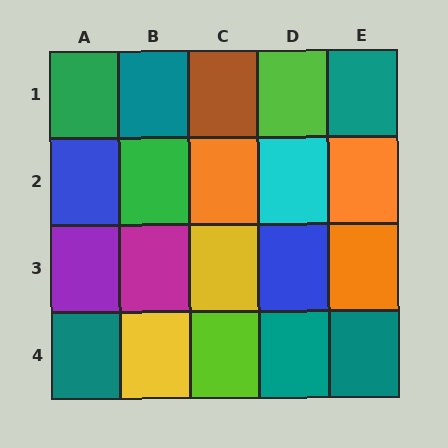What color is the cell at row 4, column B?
Yellow.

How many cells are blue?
2 cells are blue.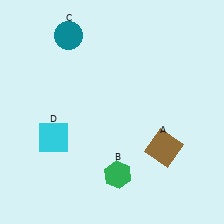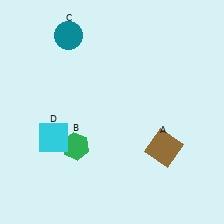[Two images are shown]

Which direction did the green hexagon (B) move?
The green hexagon (B) moved left.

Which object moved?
The green hexagon (B) moved left.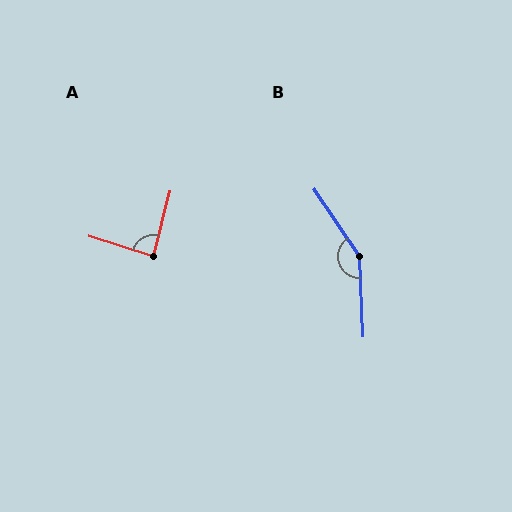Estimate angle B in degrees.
Approximately 149 degrees.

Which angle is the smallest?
A, at approximately 86 degrees.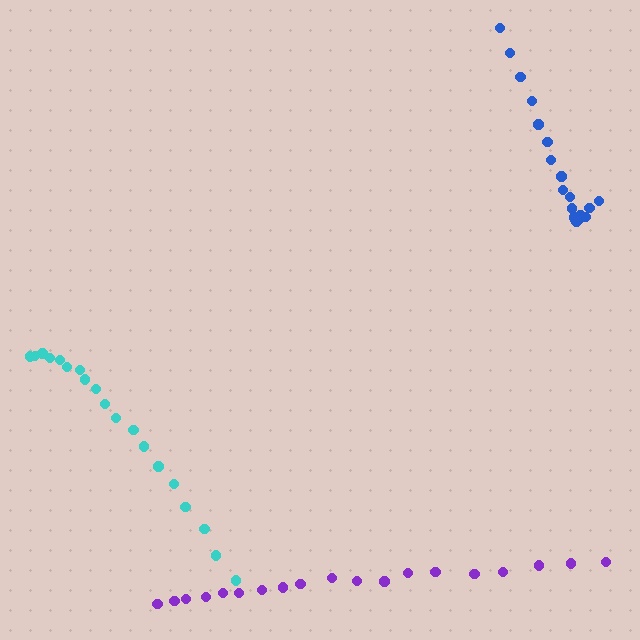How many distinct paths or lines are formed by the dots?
There are 3 distinct paths.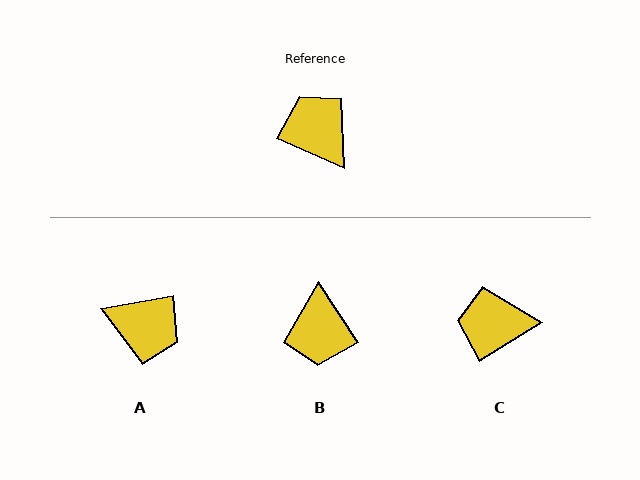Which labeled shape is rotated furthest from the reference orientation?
B, about 148 degrees away.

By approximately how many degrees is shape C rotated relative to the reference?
Approximately 56 degrees counter-clockwise.